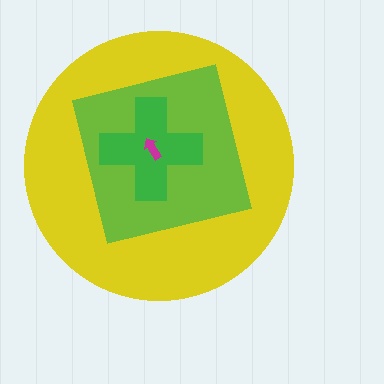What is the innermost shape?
The magenta arrow.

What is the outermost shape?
The yellow circle.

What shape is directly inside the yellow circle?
The lime square.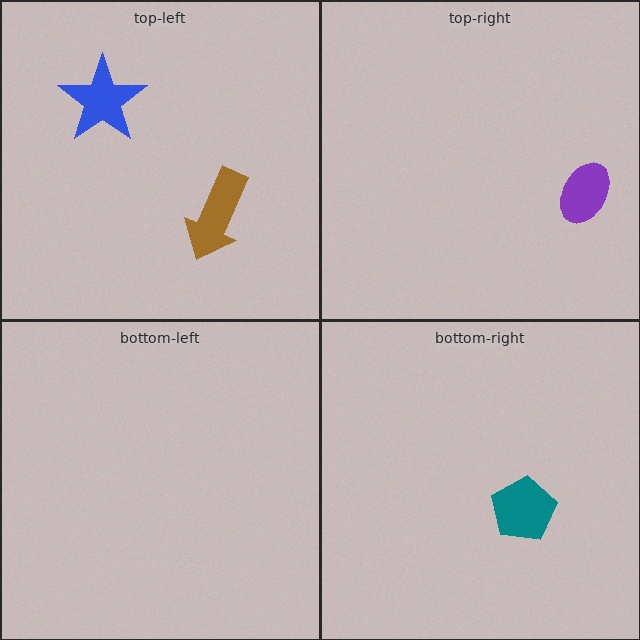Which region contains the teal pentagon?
The bottom-right region.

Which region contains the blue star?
The top-left region.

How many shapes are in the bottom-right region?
1.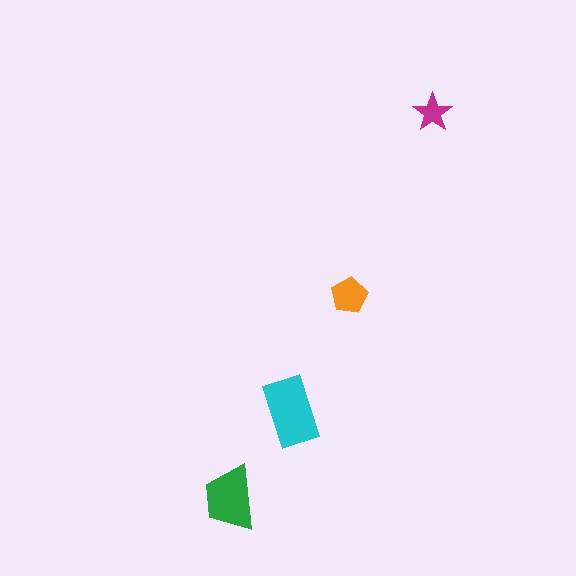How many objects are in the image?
There are 4 objects in the image.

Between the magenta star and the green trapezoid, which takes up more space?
The green trapezoid.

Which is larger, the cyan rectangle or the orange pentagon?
The cyan rectangle.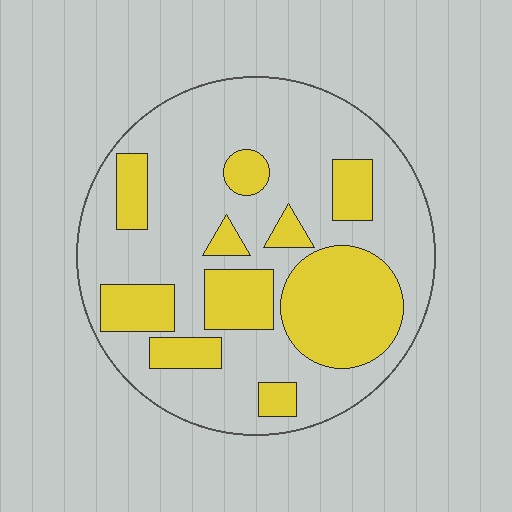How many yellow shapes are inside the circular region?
10.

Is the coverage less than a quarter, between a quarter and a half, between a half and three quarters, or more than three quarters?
Between a quarter and a half.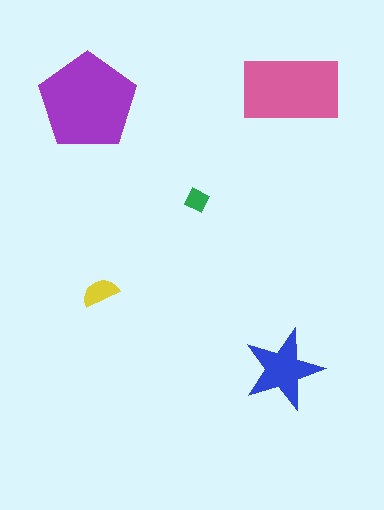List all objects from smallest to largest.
The green diamond, the yellow semicircle, the blue star, the pink rectangle, the purple pentagon.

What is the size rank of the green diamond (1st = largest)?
5th.